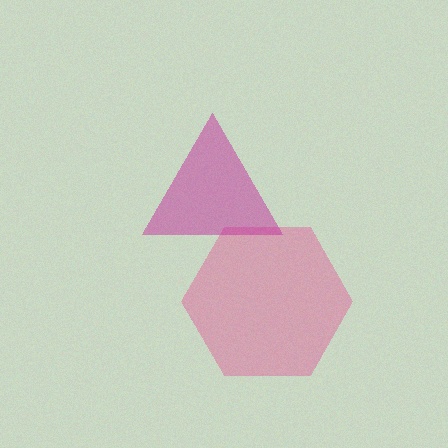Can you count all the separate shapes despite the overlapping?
Yes, there are 2 separate shapes.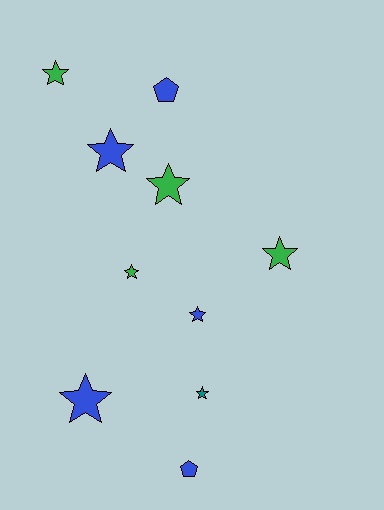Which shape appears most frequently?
Star, with 8 objects.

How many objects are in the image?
There are 10 objects.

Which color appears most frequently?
Blue, with 5 objects.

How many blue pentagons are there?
There are 2 blue pentagons.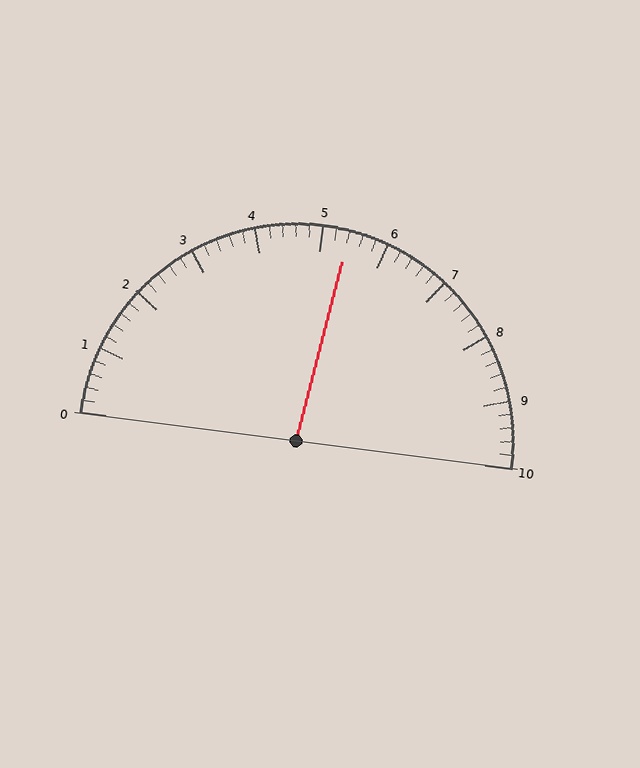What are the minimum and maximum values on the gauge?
The gauge ranges from 0 to 10.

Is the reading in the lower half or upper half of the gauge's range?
The reading is in the upper half of the range (0 to 10).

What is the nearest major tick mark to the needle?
The nearest major tick mark is 5.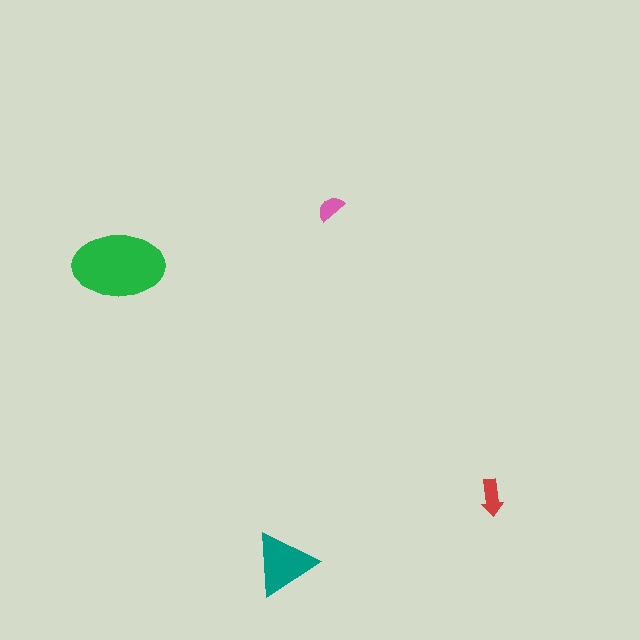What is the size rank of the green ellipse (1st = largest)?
1st.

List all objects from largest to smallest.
The green ellipse, the teal triangle, the red arrow, the pink semicircle.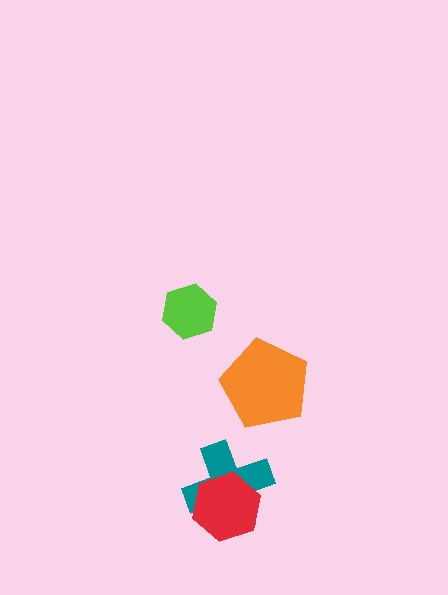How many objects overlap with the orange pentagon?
0 objects overlap with the orange pentagon.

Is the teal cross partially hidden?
Yes, it is partially covered by another shape.